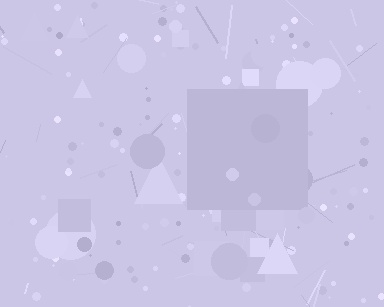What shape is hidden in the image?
A square is hidden in the image.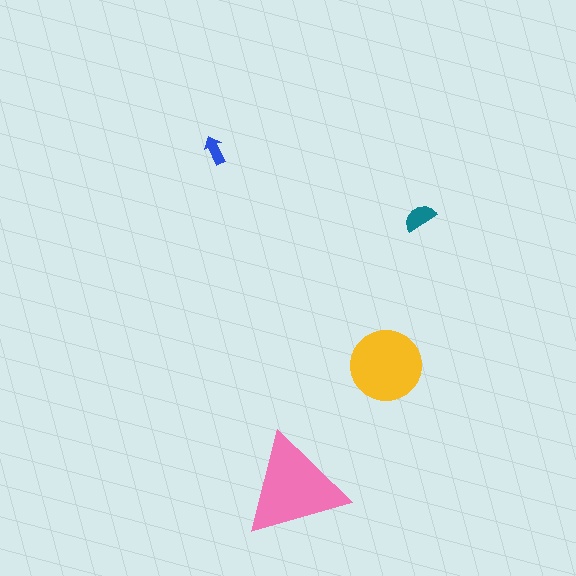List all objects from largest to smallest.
The pink triangle, the yellow circle, the teal semicircle, the blue arrow.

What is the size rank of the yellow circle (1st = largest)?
2nd.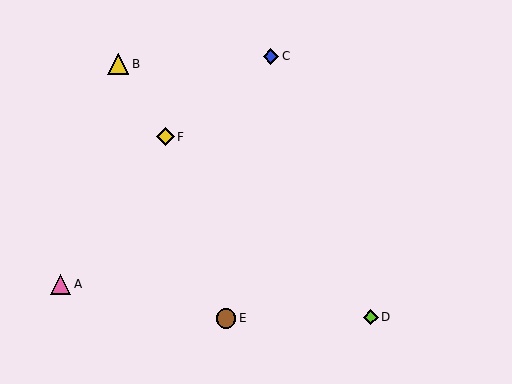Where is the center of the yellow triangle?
The center of the yellow triangle is at (118, 64).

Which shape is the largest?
The yellow triangle (labeled B) is the largest.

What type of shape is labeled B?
Shape B is a yellow triangle.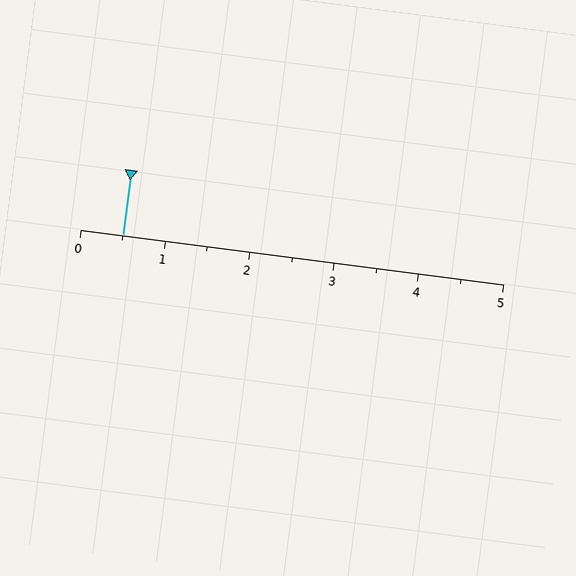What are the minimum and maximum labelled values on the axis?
The axis runs from 0 to 5.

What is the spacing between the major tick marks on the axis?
The major ticks are spaced 1 apart.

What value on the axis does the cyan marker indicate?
The marker indicates approximately 0.5.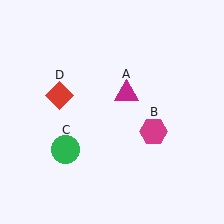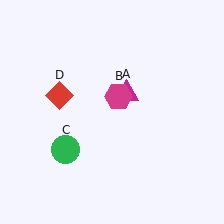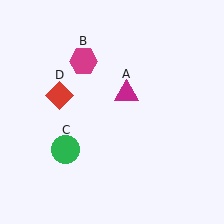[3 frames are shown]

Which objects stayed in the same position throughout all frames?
Magenta triangle (object A) and green circle (object C) and red diamond (object D) remained stationary.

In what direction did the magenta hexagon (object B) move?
The magenta hexagon (object B) moved up and to the left.